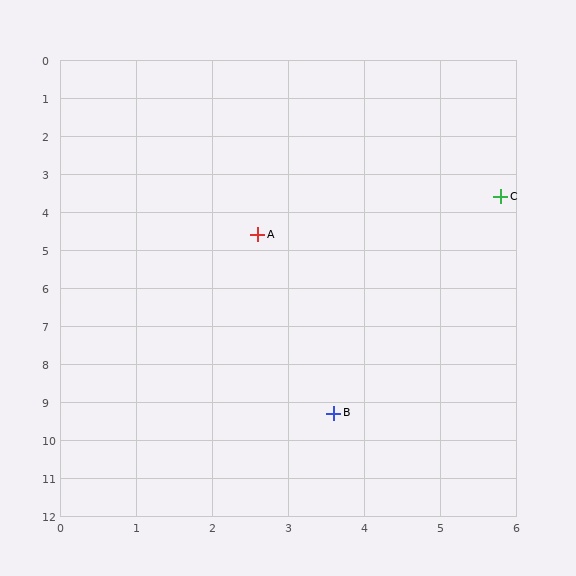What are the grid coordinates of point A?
Point A is at approximately (2.6, 4.6).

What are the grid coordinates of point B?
Point B is at approximately (3.6, 9.3).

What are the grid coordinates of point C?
Point C is at approximately (5.8, 3.6).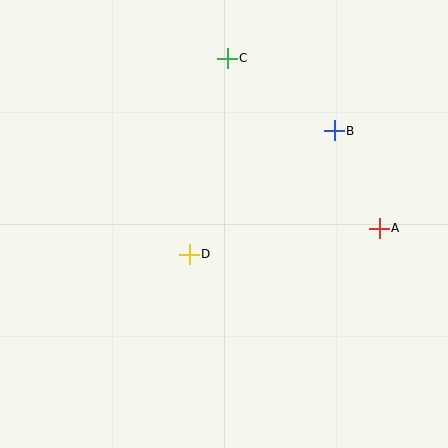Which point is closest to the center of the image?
Point D at (189, 254) is closest to the center.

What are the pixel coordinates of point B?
Point B is at (334, 131).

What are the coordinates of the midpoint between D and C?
The midpoint between D and C is at (208, 156).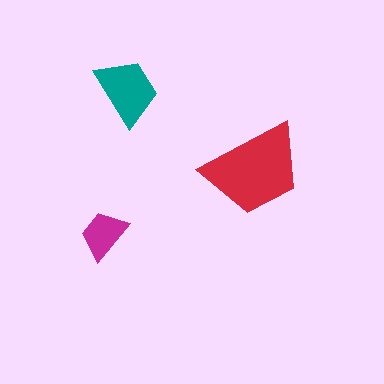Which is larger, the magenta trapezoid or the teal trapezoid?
The teal one.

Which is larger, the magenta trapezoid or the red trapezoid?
The red one.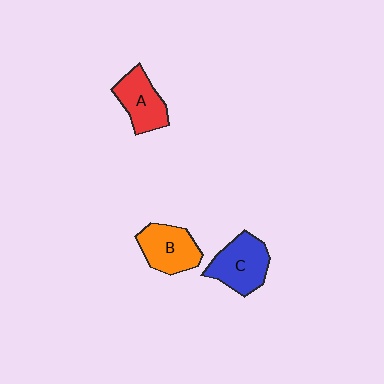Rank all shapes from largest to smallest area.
From largest to smallest: C (blue), B (orange), A (red).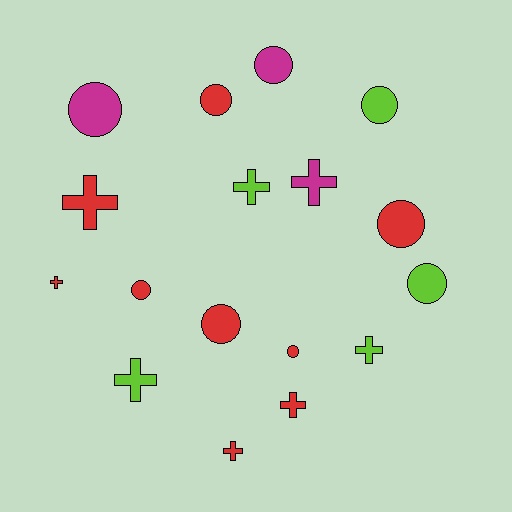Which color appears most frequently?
Red, with 9 objects.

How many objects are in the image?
There are 17 objects.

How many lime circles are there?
There are 2 lime circles.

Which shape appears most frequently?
Circle, with 9 objects.